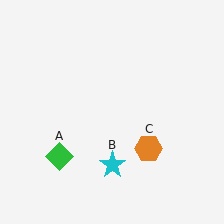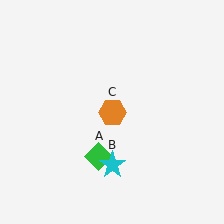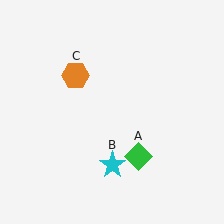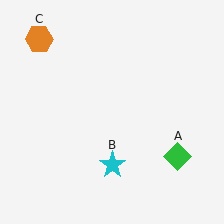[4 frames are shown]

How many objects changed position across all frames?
2 objects changed position: green diamond (object A), orange hexagon (object C).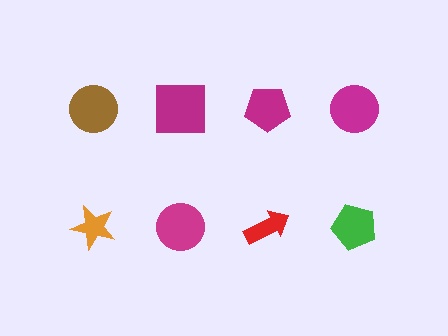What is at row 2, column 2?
A magenta circle.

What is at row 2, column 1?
An orange star.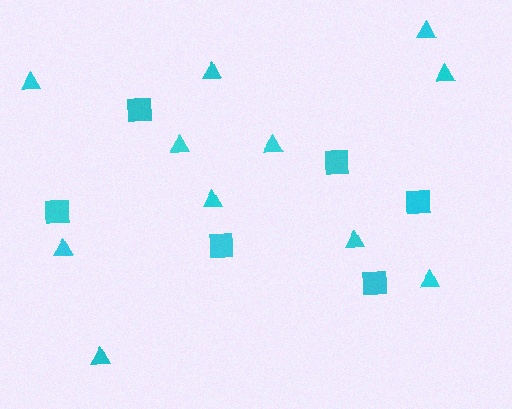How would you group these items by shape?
There are 2 groups: one group of triangles (11) and one group of squares (6).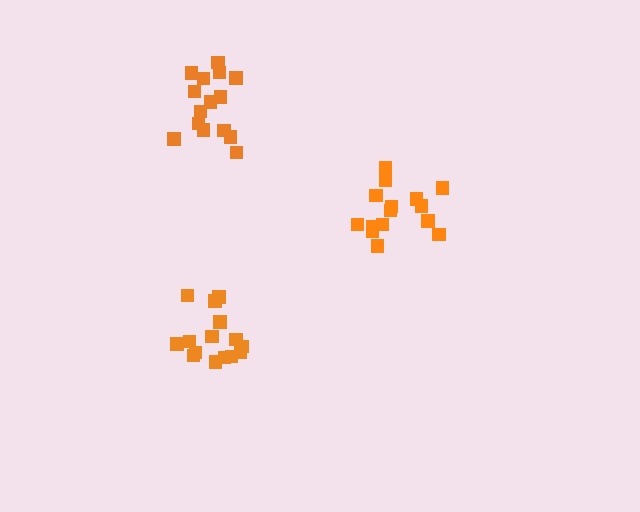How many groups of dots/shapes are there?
There are 3 groups.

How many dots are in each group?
Group 1: 15 dots, Group 2: 15 dots, Group 3: 15 dots (45 total).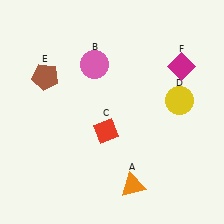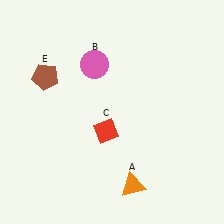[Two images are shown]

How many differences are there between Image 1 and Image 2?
There are 2 differences between the two images.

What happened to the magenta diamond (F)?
The magenta diamond (F) was removed in Image 2. It was in the top-right area of Image 1.